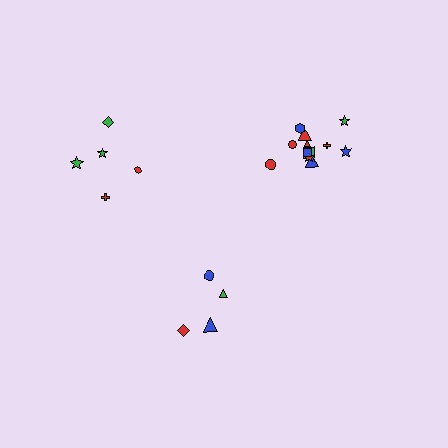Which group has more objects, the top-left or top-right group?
The top-right group.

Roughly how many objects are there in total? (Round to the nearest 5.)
Roughly 20 objects in total.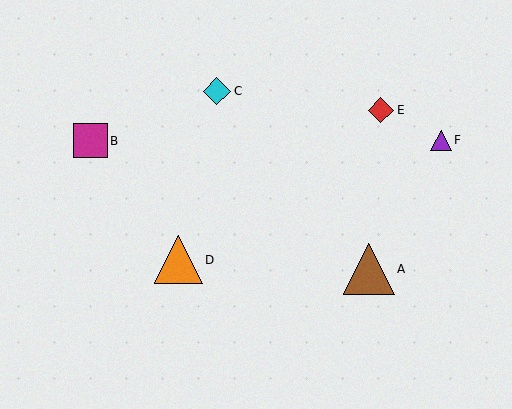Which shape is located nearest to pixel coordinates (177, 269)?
The orange triangle (labeled D) at (178, 260) is nearest to that location.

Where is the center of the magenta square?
The center of the magenta square is at (90, 141).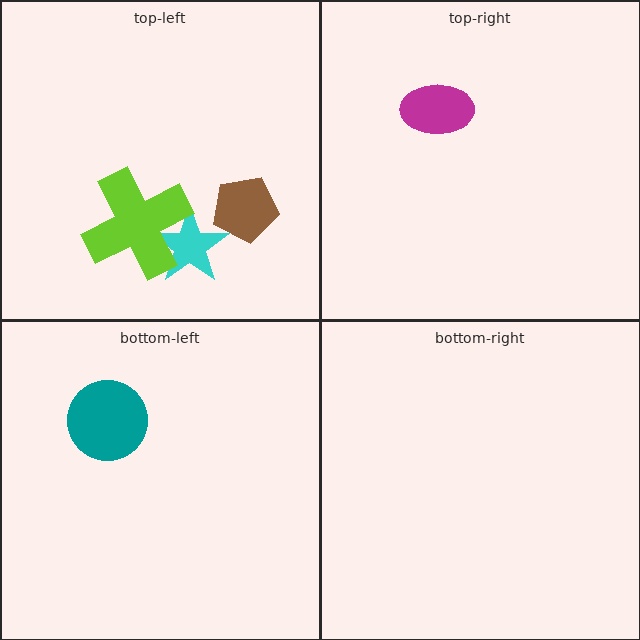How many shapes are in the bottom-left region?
1.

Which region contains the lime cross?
The top-left region.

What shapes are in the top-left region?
The cyan star, the lime cross, the brown pentagon.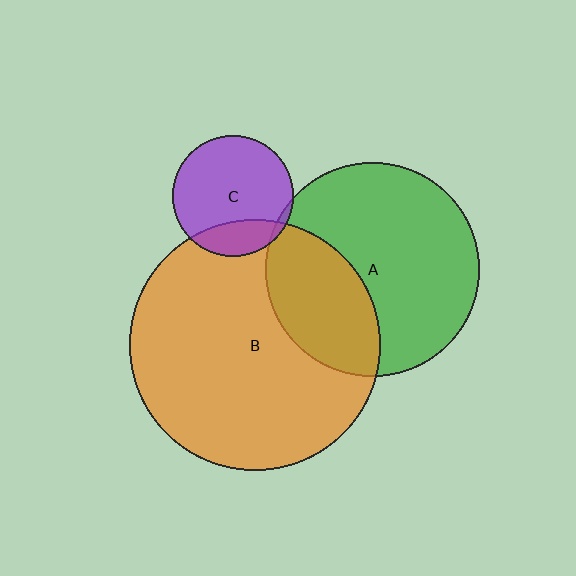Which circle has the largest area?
Circle B (orange).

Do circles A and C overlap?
Yes.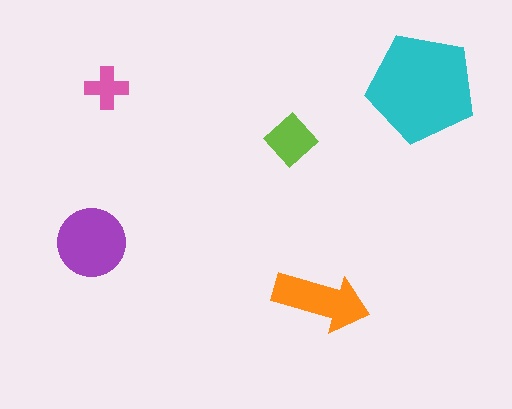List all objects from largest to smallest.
The cyan pentagon, the purple circle, the orange arrow, the lime diamond, the pink cross.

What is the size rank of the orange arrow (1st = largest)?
3rd.